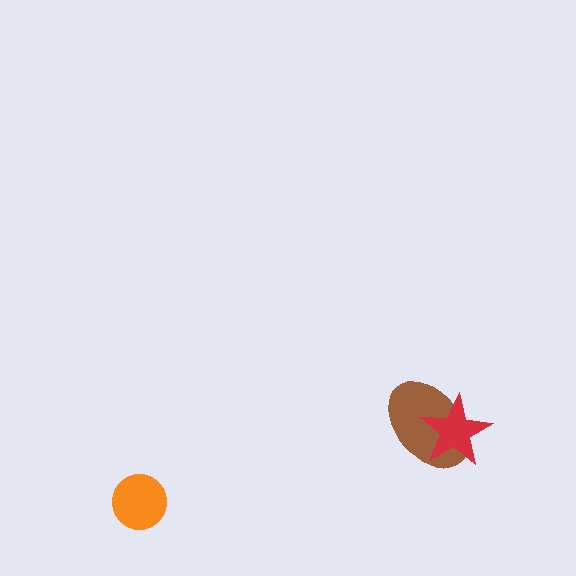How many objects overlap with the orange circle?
0 objects overlap with the orange circle.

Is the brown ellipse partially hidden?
Yes, it is partially covered by another shape.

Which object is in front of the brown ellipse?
The red star is in front of the brown ellipse.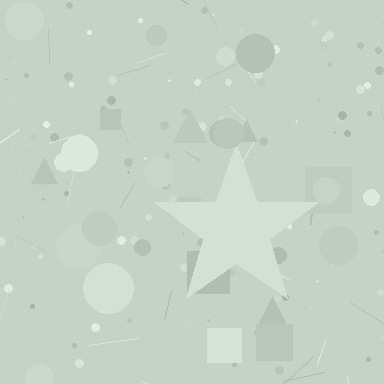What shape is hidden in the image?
A star is hidden in the image.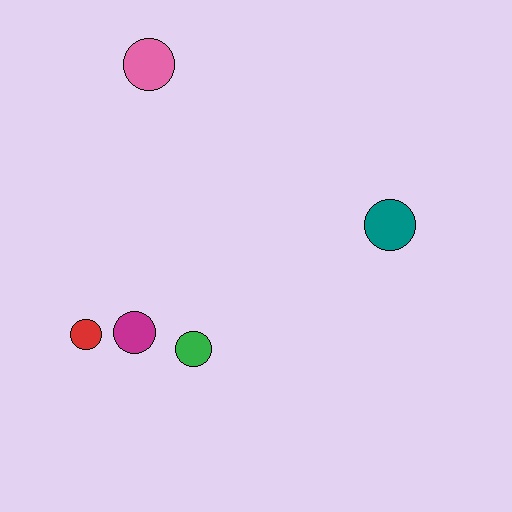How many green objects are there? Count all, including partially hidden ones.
There is 1 green object.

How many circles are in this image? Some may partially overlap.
There are 5 circles.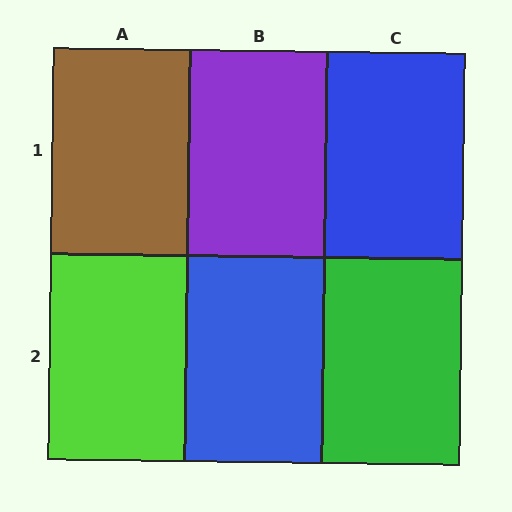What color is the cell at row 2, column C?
Green.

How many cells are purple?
1 cell is purple.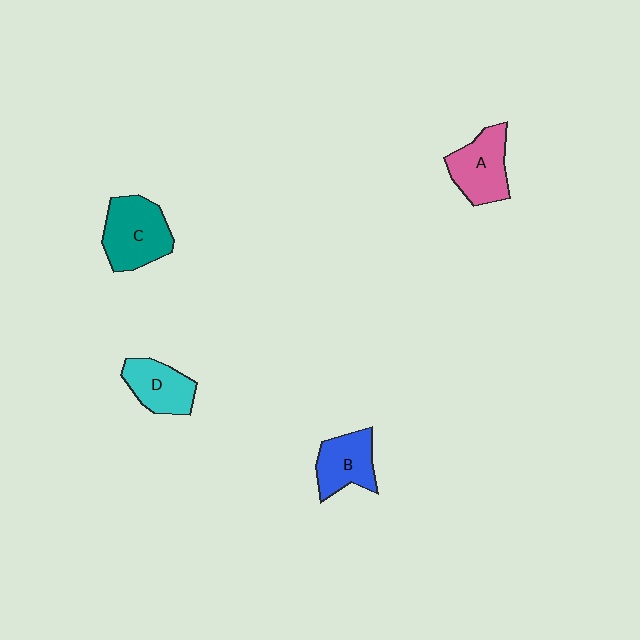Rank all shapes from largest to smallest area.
From largest to smallest: C (teal), A (pink), B (blue), D (cyan).